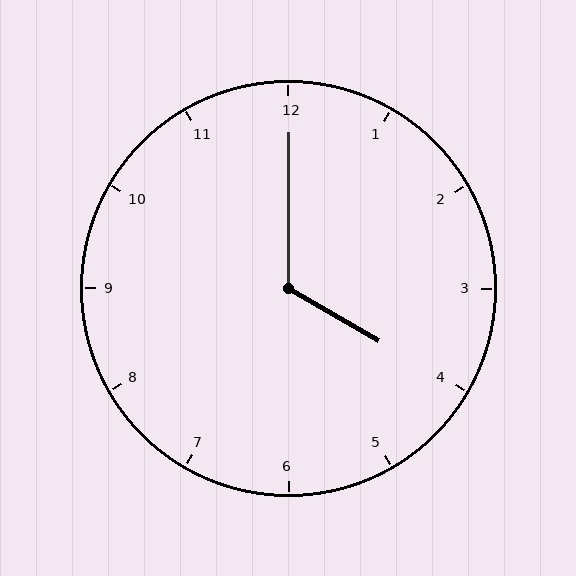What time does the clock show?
4:00.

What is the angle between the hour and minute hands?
Approximately 120 degrees.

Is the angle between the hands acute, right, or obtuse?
It is obtuse.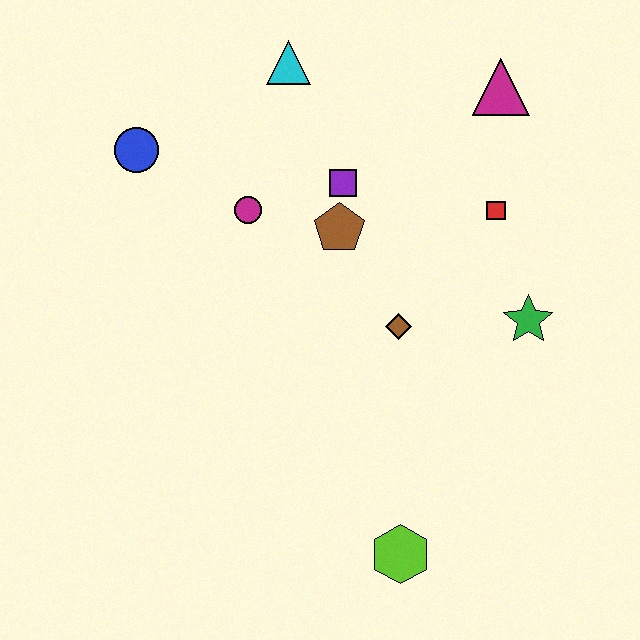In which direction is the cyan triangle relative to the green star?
The cyan triangle is above the green star.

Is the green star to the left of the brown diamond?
No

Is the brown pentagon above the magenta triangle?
No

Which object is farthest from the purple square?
The lime hexagon is farthest from the purple square.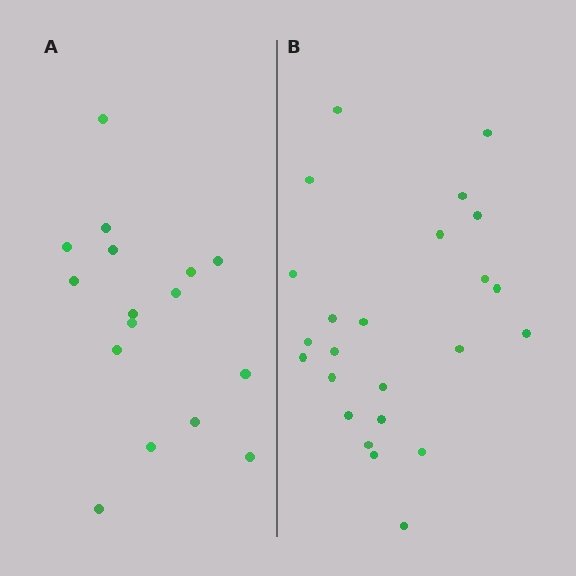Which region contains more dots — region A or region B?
Region B (the right region) has more dots.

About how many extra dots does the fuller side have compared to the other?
Region B has roughly 8 or so more dots than region A.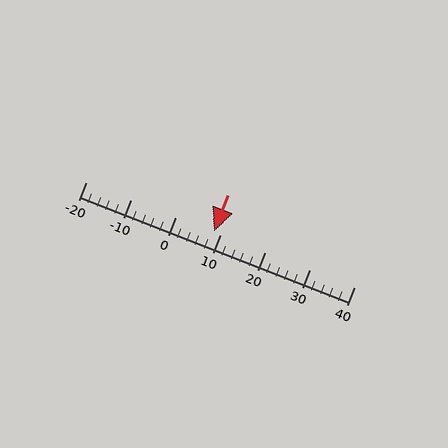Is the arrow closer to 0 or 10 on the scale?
The arrow is closer to 10.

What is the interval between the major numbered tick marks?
The major tick marks are spaced 10 units apart.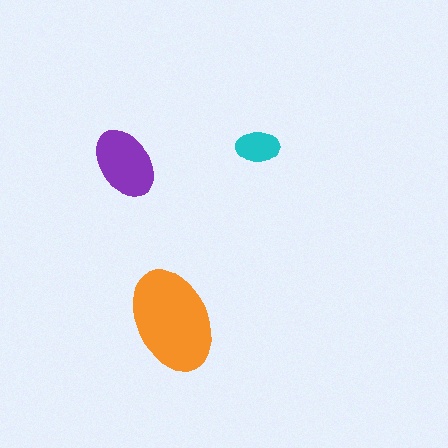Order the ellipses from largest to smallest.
the orange one, the purple one, the cyan one.